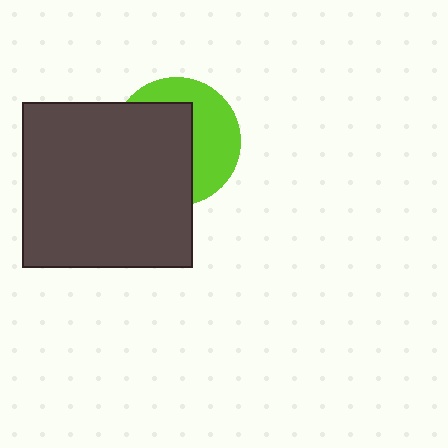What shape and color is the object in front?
The object in front is a dark gray rectangle.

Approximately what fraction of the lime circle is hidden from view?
Roughly 57% of the lime circle is hidden behind the dark gray rectangle.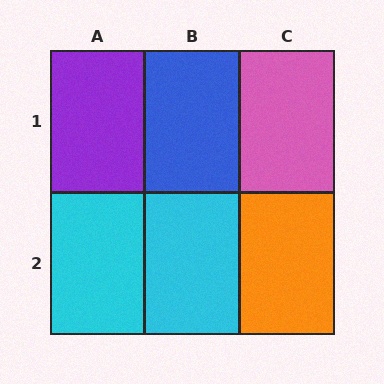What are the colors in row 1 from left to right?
Purple, blue, pink.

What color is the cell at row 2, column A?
Cyan.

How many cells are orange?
1 cell is orange.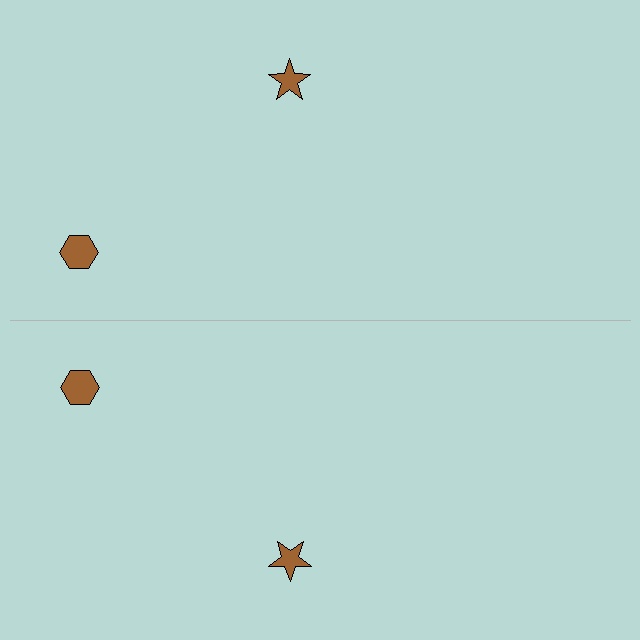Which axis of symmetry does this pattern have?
The pattern has a horizontal axis of symmetry running through the center of the image.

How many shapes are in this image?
There are 4 shapes in this image.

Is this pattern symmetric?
Yes, this pattern has bilateral (reflection) symmetry.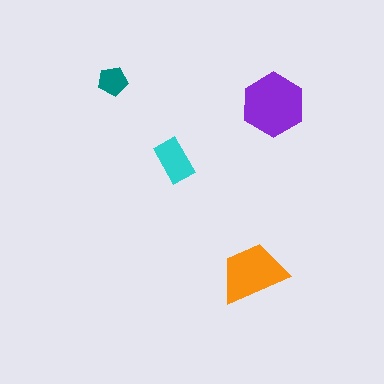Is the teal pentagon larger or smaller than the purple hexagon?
Smaller.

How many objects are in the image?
There are 4 objects in the image.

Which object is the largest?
The purple hexagon.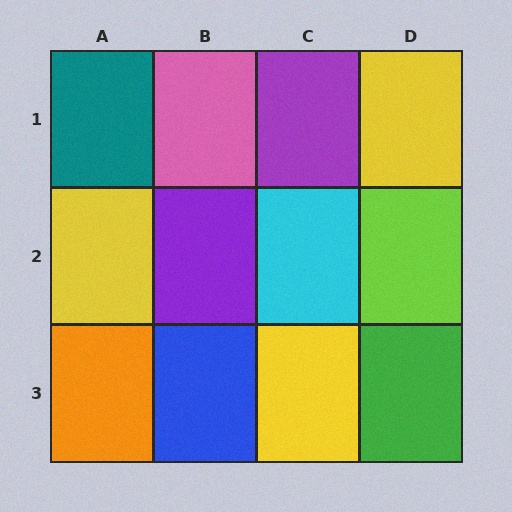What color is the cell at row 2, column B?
Purple.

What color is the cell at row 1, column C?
Purple.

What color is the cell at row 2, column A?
Yellow.